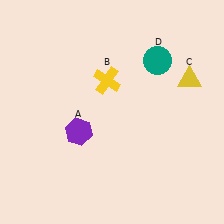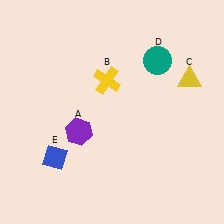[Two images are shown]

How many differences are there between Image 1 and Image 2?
There is 1 difference between the two images.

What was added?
A blue diamond (E) was added in Image 2.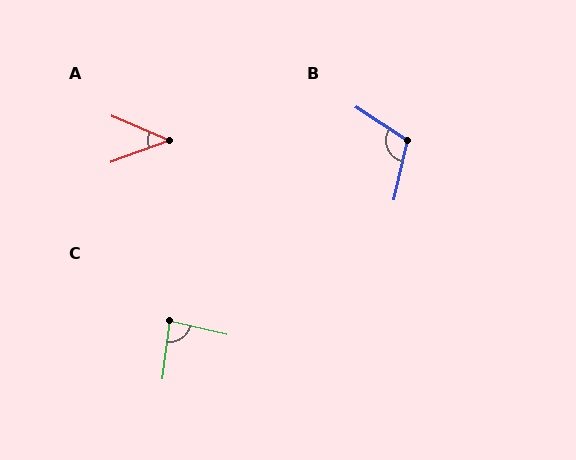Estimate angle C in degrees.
Approximately 84 degrees.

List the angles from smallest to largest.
A (44°), C (84°), B (111°).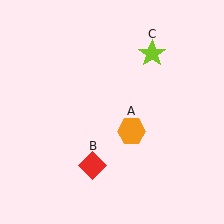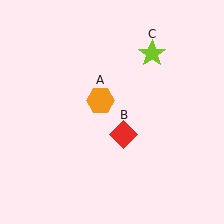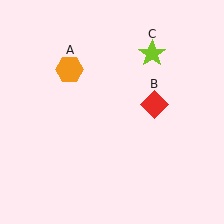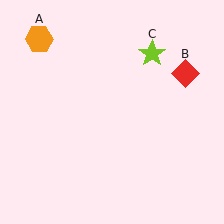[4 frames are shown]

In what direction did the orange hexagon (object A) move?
The orange hexagon (object A) moved up and to the left.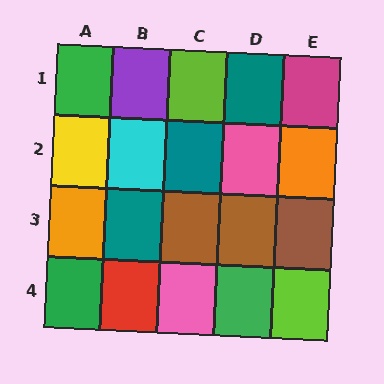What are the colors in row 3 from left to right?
Orange, teal, brown, brown, brown.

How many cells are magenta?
1 cell is magenta.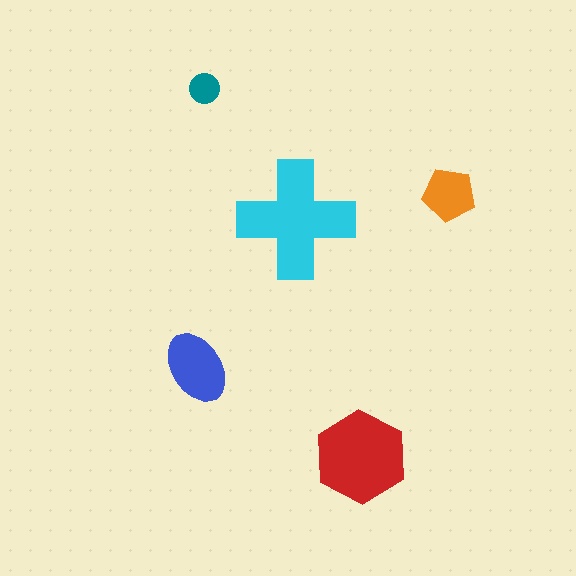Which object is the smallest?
The teal circle.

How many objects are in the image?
There are 5 objects in the image.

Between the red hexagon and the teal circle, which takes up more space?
The red hexagon.